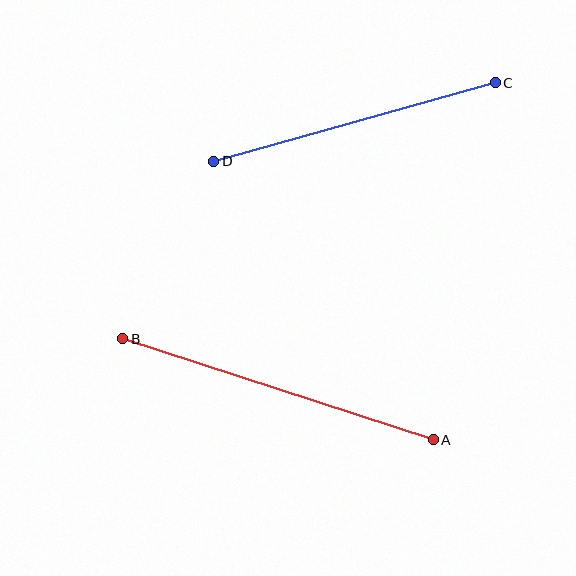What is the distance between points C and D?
The distance is approximately 293 pixels.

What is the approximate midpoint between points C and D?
The midpoint is at approximately (355, 122) pixels.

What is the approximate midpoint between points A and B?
The midpoint is at approximately (278, 389) pixels.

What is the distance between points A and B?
The distance is approximately 327 pixels.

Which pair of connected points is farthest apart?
Points A and B are farthest apart.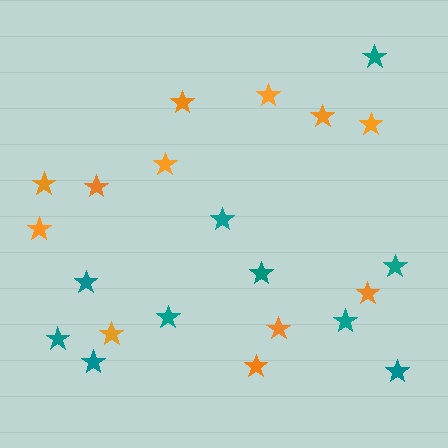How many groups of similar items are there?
There are 2 groups: one group of orange stars (12) and one group of teal stars (10).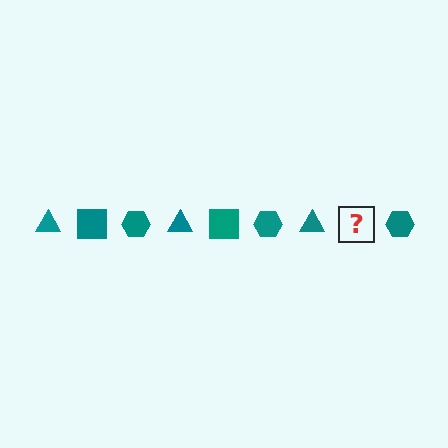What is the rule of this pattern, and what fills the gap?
The rule is that the pattern cycles through triangle, square, hexagon shapes in teal. The gap should be filled with a teal square.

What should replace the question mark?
The question mark should be replaced with a teal square.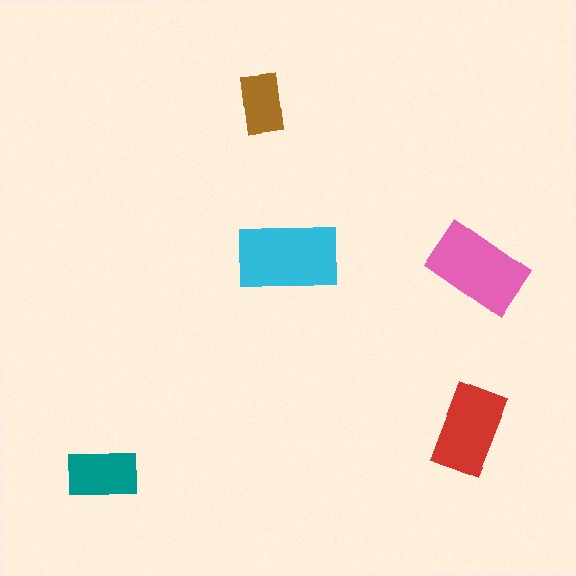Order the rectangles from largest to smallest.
the cyan one, the pink one, the red one, the teal one, the brown one.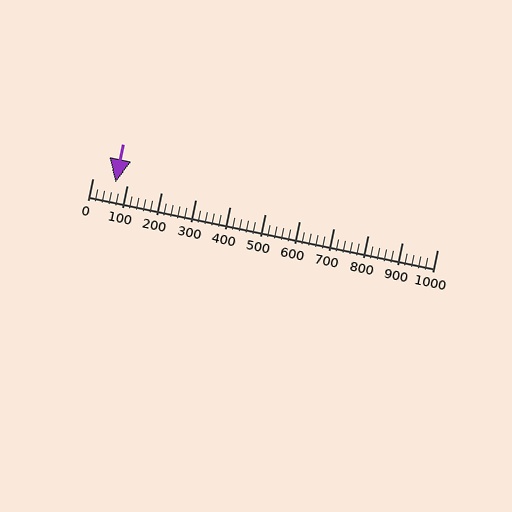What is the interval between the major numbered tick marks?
The major tick marks are spaced 100 units apart.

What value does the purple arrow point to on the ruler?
The purple arrow points to approximately 66.